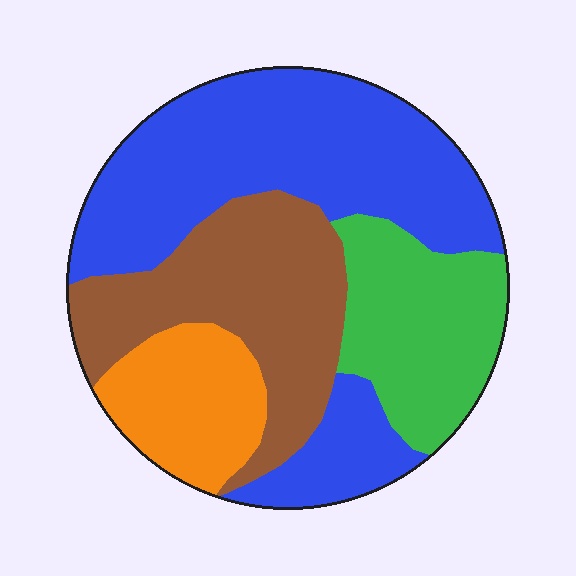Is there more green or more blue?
Blue.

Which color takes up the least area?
Orange, at roughly 15%.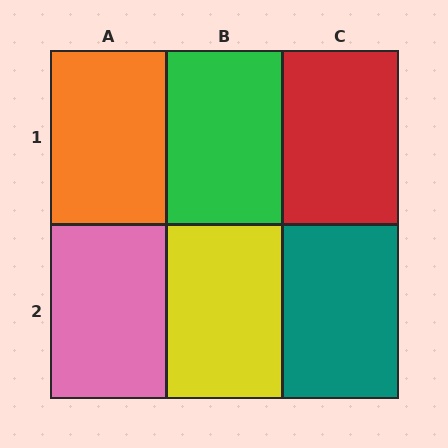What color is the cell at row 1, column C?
Red.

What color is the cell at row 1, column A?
Orange.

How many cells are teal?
1 cell is teal.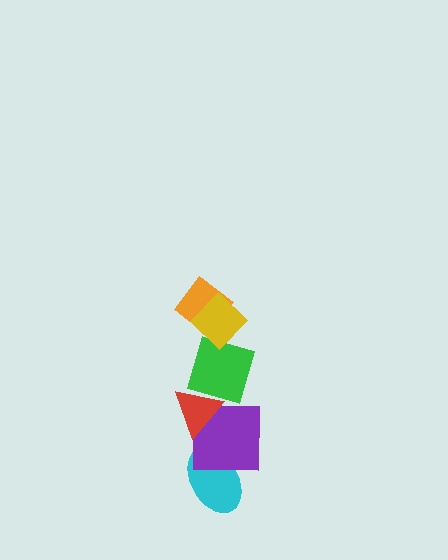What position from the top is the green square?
The green square is 3rd from the top.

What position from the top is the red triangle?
The red triangle is 4th from the top.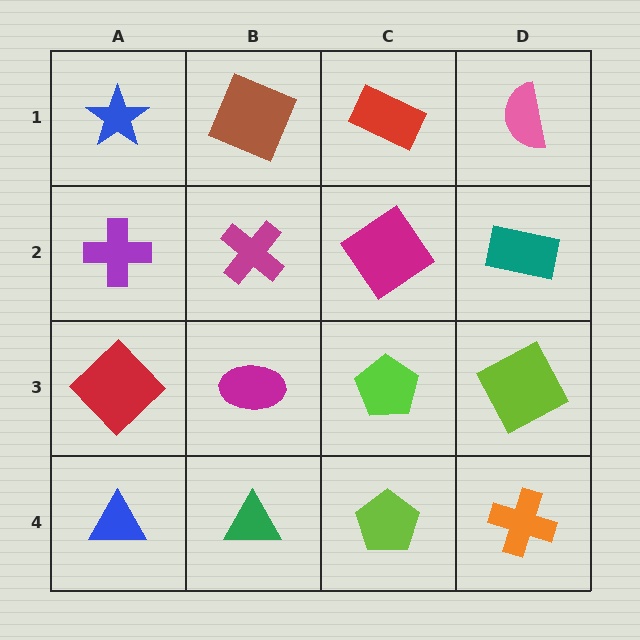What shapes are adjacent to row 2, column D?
A pink semicircle (row 1, column D), a lime square (row 3, column D), a magenta diamond (row 2, column C).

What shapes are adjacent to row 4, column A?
A red diamond (row 3, column A), a green triangle (row 4, column B).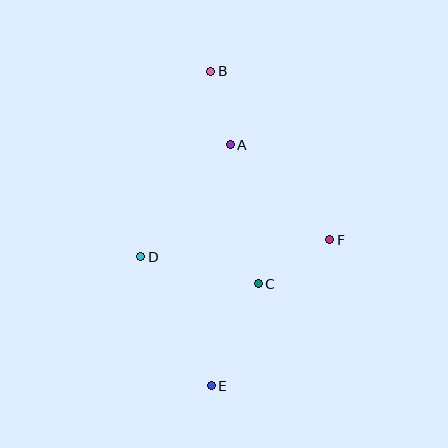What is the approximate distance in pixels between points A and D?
The distance between A and D is approximately 144 pixels.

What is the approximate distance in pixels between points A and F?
The distance between A and F is approximately 138 pixels.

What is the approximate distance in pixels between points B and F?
The distance between B and F is approximately 206 pixels.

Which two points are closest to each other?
Points A and B are closest to each other.